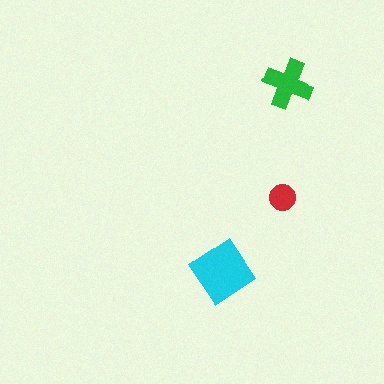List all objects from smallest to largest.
The red circle, the green cross, the cyan diamond.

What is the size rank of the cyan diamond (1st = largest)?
1st.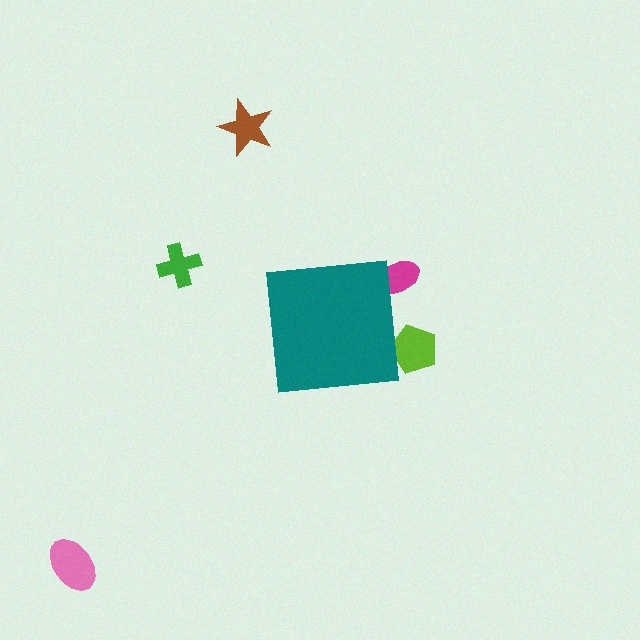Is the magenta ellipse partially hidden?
Yes, the magenta ellipse is partially hidden behind the teal square.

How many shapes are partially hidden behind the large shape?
2 shapes are partially hidden.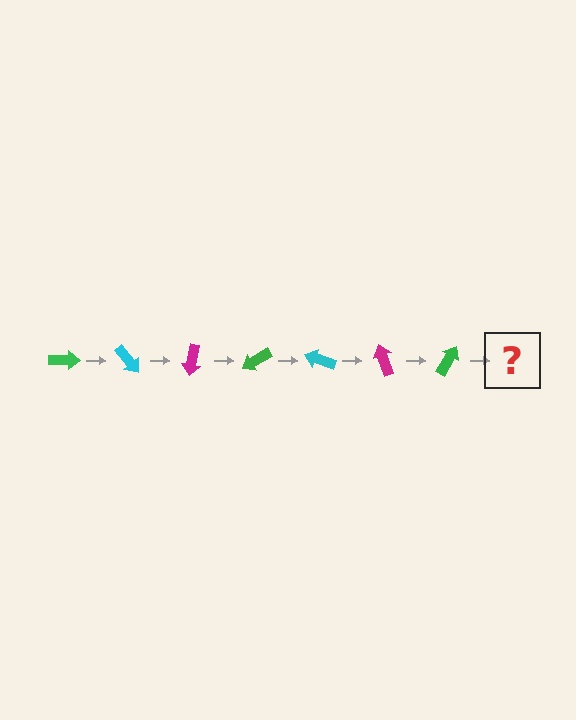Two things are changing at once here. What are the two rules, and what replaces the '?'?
The two rules are that it rotates 50 degrees each step and the color cycles through green, cyan, and magenta. The '?' should be a cyan arrow, rotated 350 degrees from the start.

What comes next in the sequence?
The next element should be a cyan arrow, rotated 350 degrees from the start.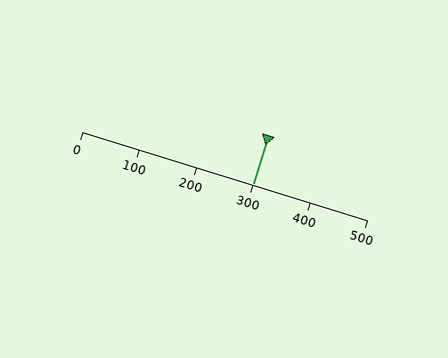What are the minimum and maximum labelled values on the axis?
The axis runs from 0 to 500.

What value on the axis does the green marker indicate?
The marker indicates approximately 300.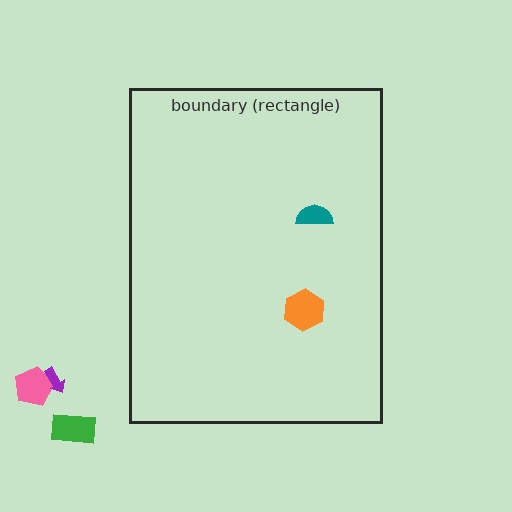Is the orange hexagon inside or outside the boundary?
Inside.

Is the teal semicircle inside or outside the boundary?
Inside.